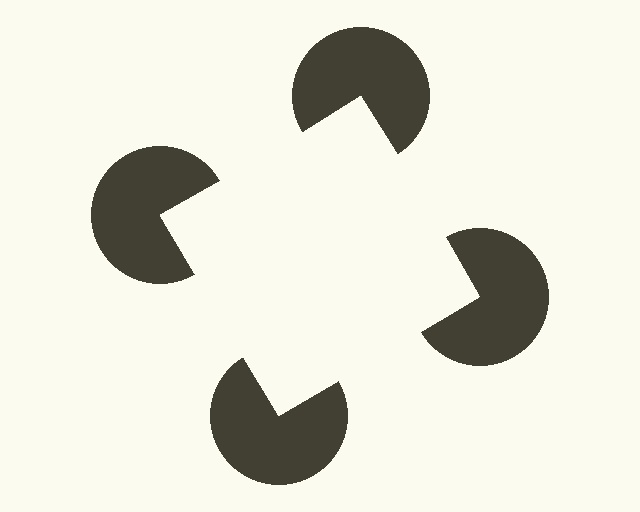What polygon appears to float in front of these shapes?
An illusory square — its edges are inferred from the aligned wedge cuts in the pac-man discs, not physically drawn.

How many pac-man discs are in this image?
There are 4 — one at each vertex of the illusory square.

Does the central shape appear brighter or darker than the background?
It typically appears slightly brighter than the background, even though no actual brightness change is drawn.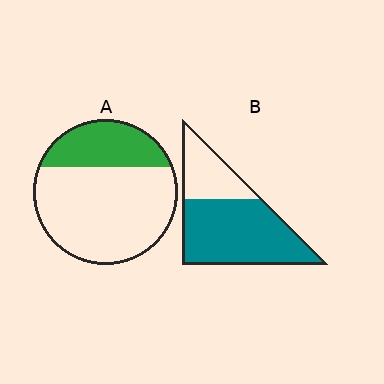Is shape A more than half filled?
No.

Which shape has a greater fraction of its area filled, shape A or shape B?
Shape B.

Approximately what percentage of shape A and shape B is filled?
A is approximately 30% and B is approximately 70%.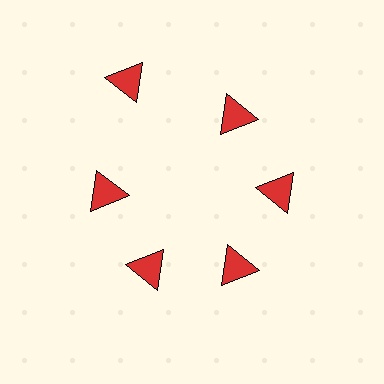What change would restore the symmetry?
The symmetry would be restored by moving it inward, back onto the ring so that all 6 triangles sit at equal angles and equal distance from the center.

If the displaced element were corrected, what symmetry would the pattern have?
It would have 6-fold rotational symmetry — the pattern would map onto itself every 60 degrees.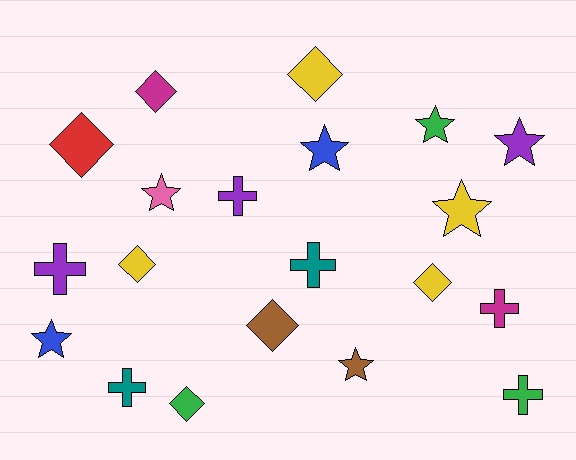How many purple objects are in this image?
There are 3 purple objects.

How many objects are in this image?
There are 20 objects.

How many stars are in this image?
There are 7 stars.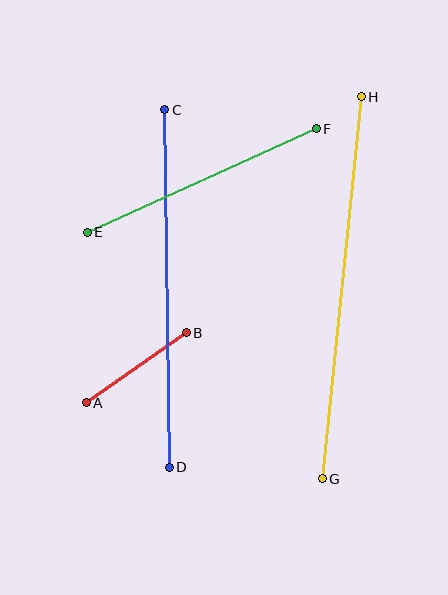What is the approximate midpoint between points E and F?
The midpoint is at approximately (202, 180) pixels.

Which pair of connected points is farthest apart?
Points G and H are farthest apart.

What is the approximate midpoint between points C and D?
The midpoint is at approximately (167, 288) pixels.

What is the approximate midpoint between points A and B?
The midpoint is at approximately (136, 368) pixels.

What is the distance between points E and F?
The distance is approximately 251 pixels.